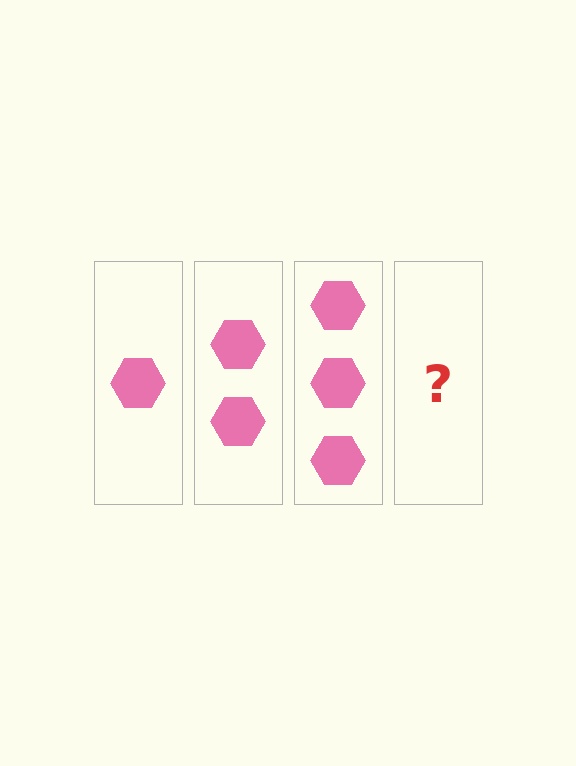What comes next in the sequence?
The next element should be 4 hexagons.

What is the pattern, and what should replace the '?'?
The pattern is that each step adds one more hexagon. The '?' should be 4 hexagons.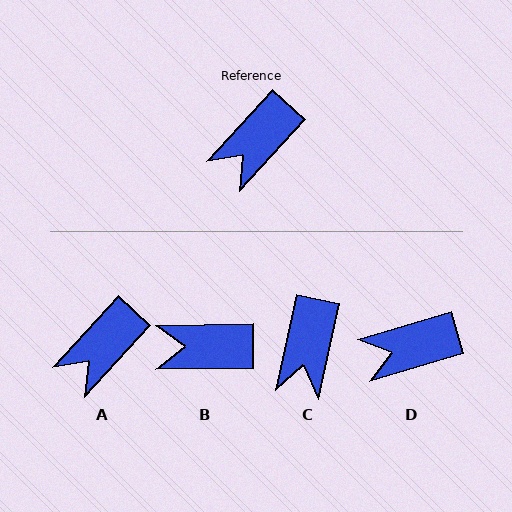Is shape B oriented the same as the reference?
No, it is off by about 47 degrees.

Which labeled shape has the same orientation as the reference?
A.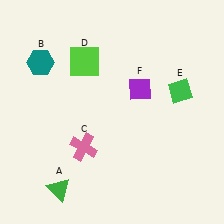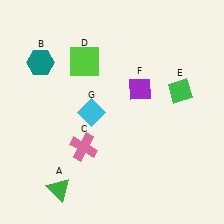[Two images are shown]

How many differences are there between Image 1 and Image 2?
There is 1 difference between the two images.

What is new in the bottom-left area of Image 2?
A cyan diamond (G) was added in the bottom-left area of Image 2.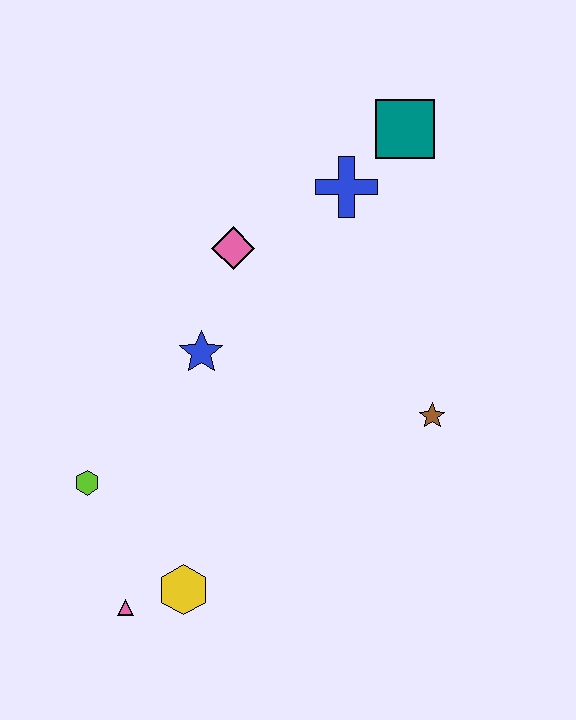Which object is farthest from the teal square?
The pink triangle is farthest from the teal square.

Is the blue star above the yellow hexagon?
Yes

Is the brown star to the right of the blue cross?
Yes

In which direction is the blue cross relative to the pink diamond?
The blue cross is to the right of the pink diamond.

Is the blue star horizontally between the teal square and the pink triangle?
Yes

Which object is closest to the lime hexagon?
The pink triangle is closest to the lime hexagon.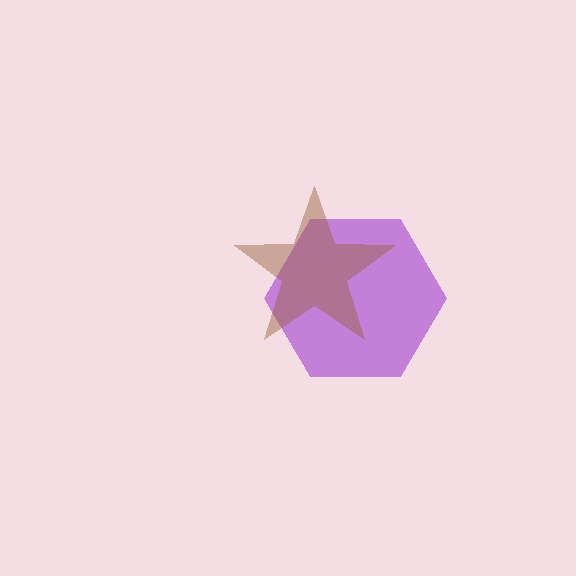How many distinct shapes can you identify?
There are 2 distinct shapes: a purple hexagon, a brown star.